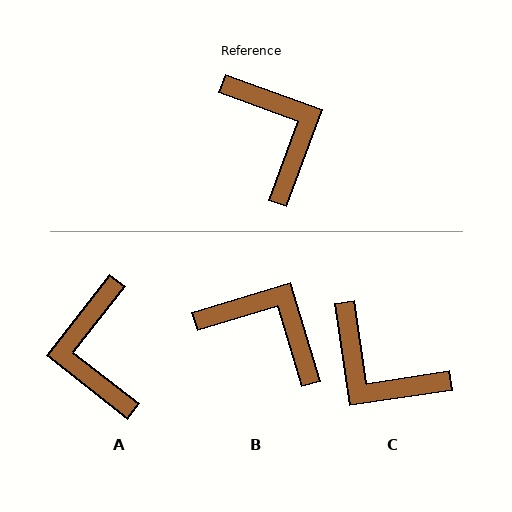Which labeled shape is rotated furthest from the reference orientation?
A, about 162 degrees away.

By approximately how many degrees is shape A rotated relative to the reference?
Approximately 162 degrees counter-clockwise.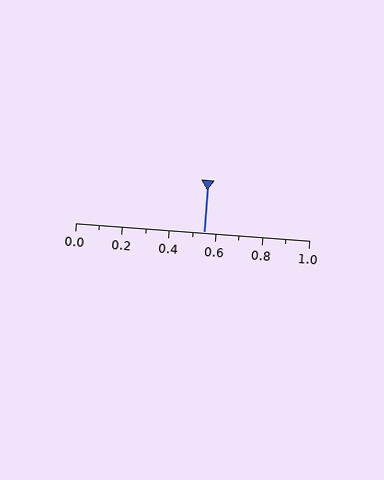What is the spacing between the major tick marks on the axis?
The major ticks are spaced 0.2 apart.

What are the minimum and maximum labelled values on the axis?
The axis runs from 0.0 to 1.0.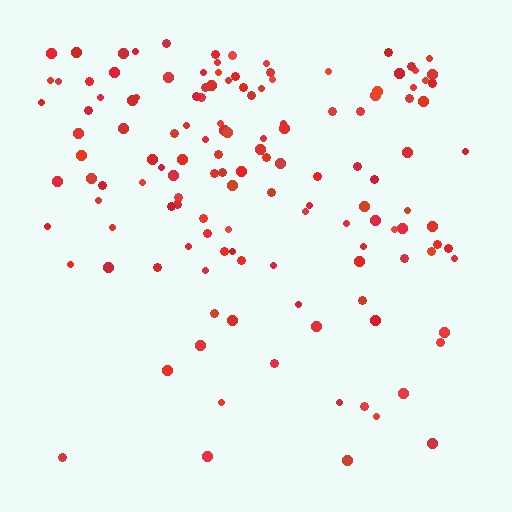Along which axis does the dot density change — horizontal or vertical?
Vertical.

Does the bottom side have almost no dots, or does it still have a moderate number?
Still a moderate number, just noticeably fewer than the top.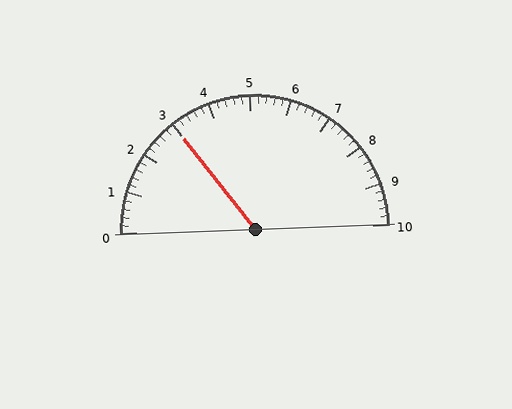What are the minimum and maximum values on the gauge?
The gauge ranges from 0 to 10.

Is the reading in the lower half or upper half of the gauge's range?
The reading is in the lower half of the range (0 to 10).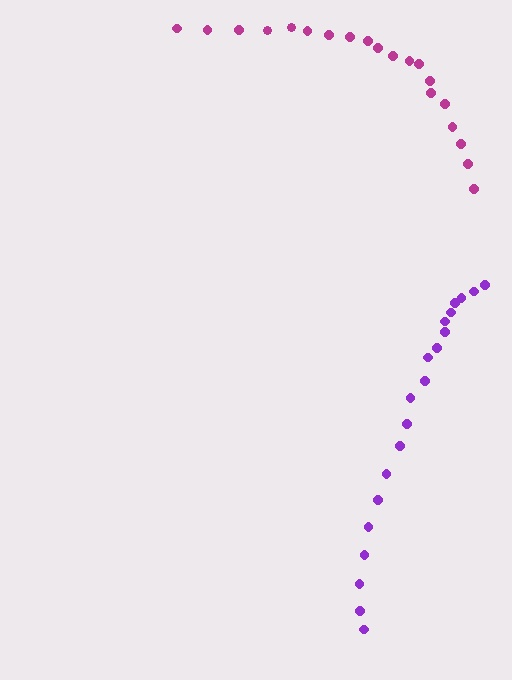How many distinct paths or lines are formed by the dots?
There are 2 distinct paths.